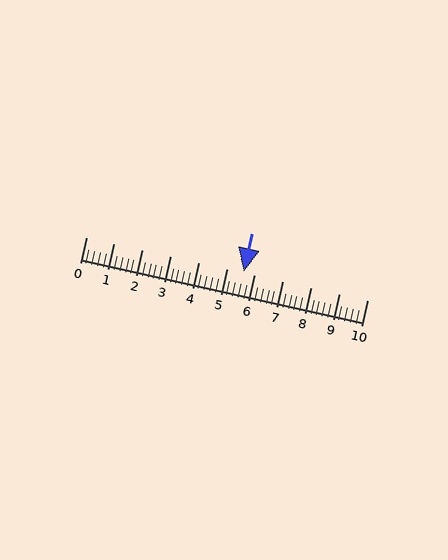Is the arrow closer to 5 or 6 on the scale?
The arrow is closer to 6.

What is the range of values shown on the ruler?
The ruler shows values from 0 to 10.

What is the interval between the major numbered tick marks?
The major tick marks are spaced 1 units apart.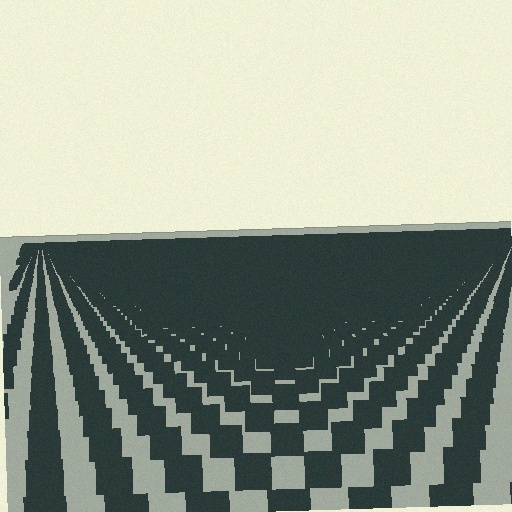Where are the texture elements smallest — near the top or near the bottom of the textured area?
Near the top.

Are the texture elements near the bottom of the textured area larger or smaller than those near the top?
Larger. Near the bottom, elements are closer to the viewer and appear at a bigger on-screen size.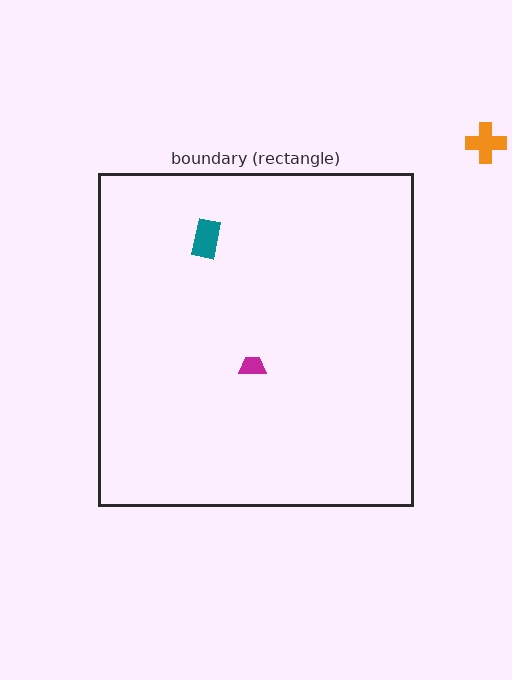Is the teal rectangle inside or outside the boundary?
Inside.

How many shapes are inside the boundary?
2 inside, 1 outside.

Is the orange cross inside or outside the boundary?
Outside.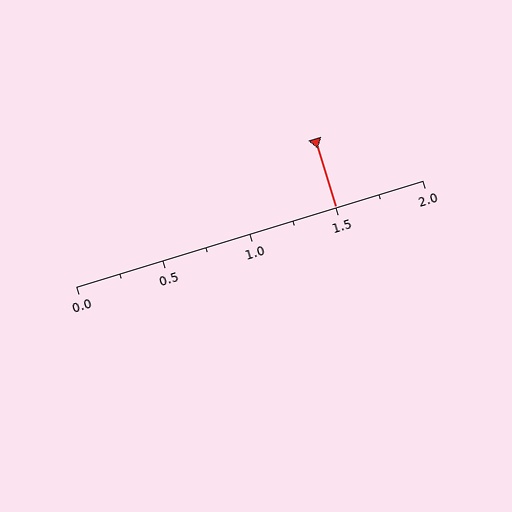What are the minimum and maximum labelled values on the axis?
The axis runs from 0.0 to 2.0.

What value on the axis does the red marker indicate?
The marker indicates approximately 1.5.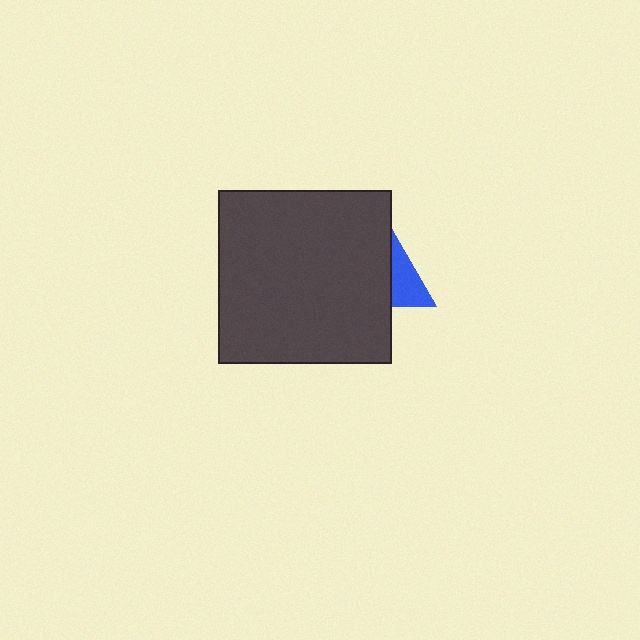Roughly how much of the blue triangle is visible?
A small part of it is visible (roughly 38%).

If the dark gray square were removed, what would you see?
You would see the complete blue triangle.